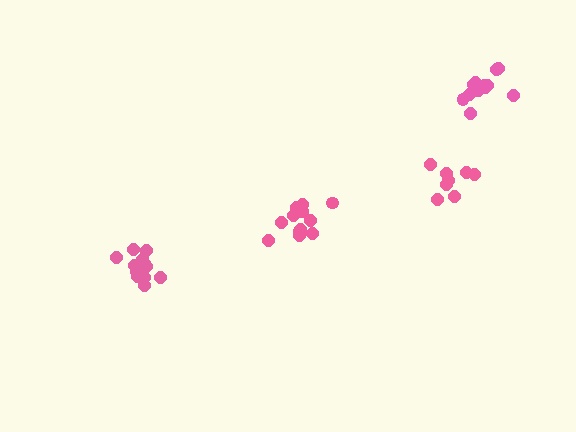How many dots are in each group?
Group 1: 12 dots, Group 2: 12 dots, Group 3: 13 dots, Group 4: 8 dots (45 total).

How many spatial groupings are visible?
There are 4 spatial groupings.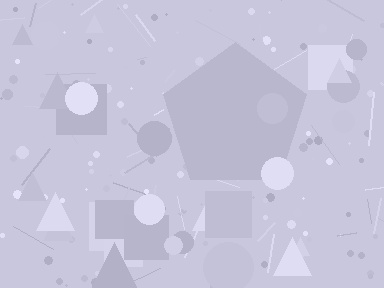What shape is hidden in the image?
A pentagon is hidden in the image.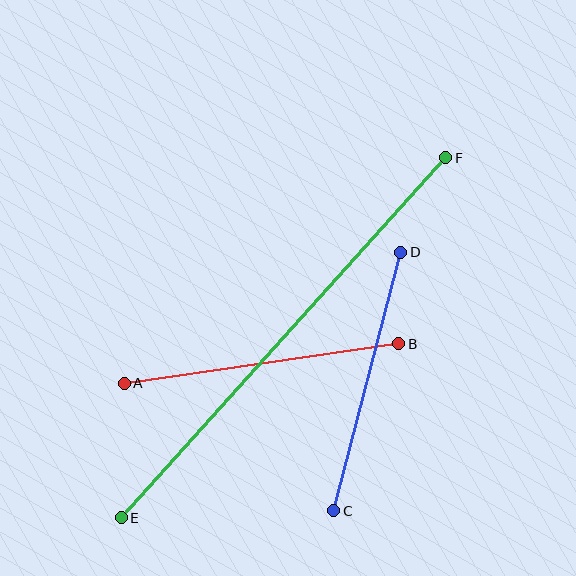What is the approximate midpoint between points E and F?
The midpoint is at approximately (284, 338) pixels.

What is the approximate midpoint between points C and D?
The midpoint is at approximately (367, 381) pixels.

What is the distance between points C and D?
The distance is approximately 267 pixels.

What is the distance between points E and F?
The distance is approximately 485 pixels.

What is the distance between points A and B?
The distance is approximately 277 pixels.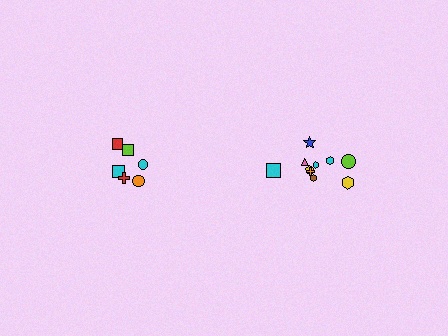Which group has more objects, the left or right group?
The right group.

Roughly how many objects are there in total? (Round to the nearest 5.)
Roughly 15 objects in total.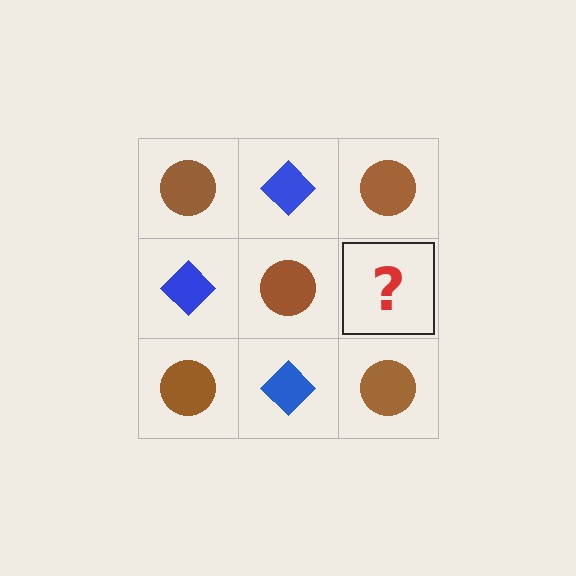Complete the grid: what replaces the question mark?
The question mark should be replaced with a blue diamond.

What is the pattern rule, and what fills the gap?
The rule is that it alternates brown circle and blue diamond in a checkerboard pattern. The gap should be filled with a blue diamond.